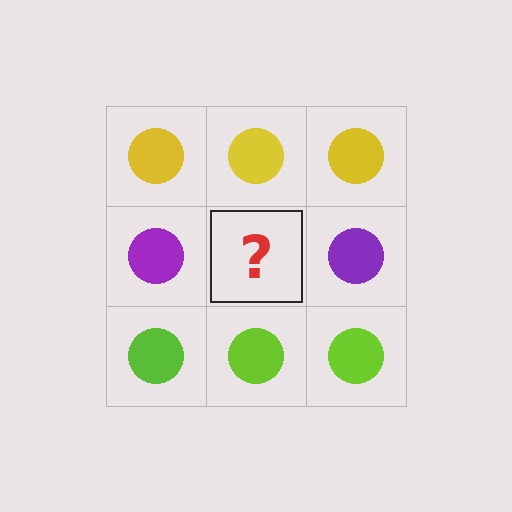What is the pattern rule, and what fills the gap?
The rule is that each row has a consistent color. The gap should be filled with a purple circle.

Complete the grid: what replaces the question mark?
The question mark should be replaced with a purple circle.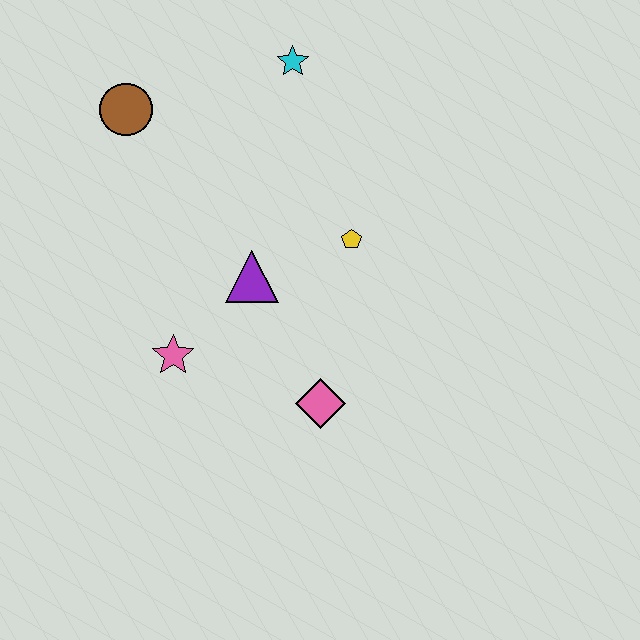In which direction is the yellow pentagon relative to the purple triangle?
The yellow pentagon is to the right of the purple triangle.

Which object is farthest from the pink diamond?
The brown circle is farthest from the pink diamond.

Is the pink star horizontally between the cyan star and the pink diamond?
No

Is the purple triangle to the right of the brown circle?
Yes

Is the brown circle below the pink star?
No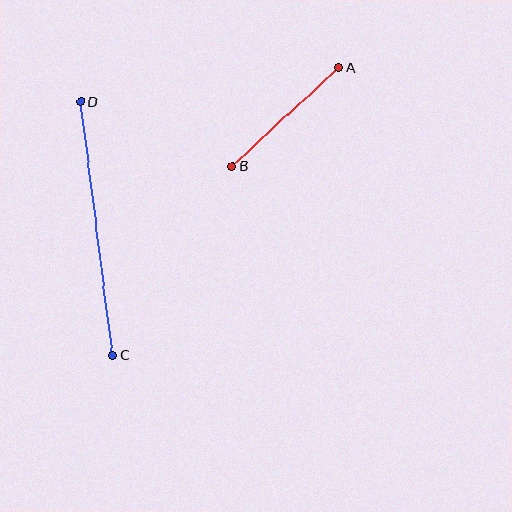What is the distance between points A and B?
The distance is approximately 145 pixels.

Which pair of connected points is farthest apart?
Points C and D are farthest apart.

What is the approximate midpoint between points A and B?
The midpoint is at approximately (285, 117) pixels.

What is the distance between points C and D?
The distance is approximately 255 pixels.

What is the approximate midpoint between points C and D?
The midpoint is at approximately (97, 228) pixels.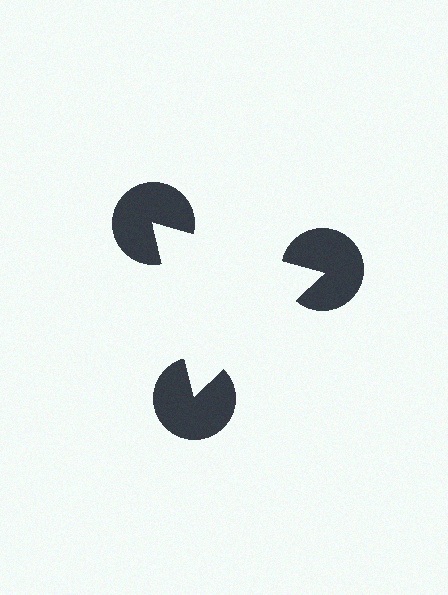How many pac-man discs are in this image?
There are 3 — one at each vertex of the illusory triangle.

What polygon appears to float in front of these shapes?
An illusory triangle — its edges are inferred from the aligned wedge cuts in the pac-man discs, not physically drawn.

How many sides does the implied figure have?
3 sides.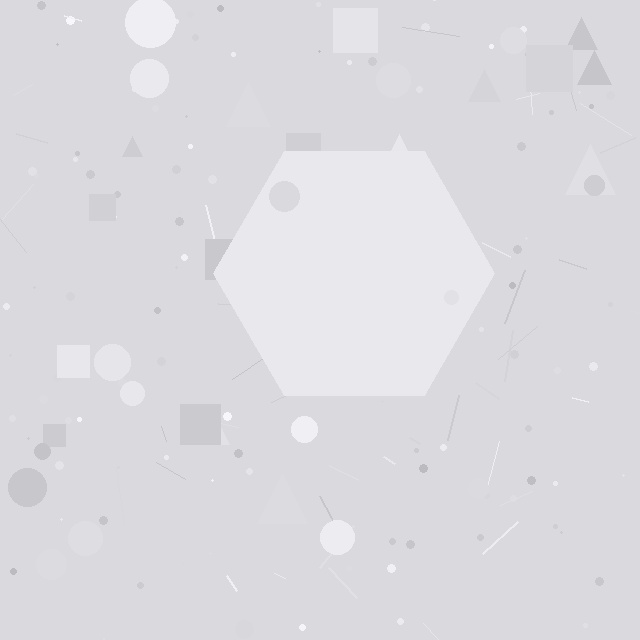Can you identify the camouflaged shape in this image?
The camouflaged shape is a hexagon.